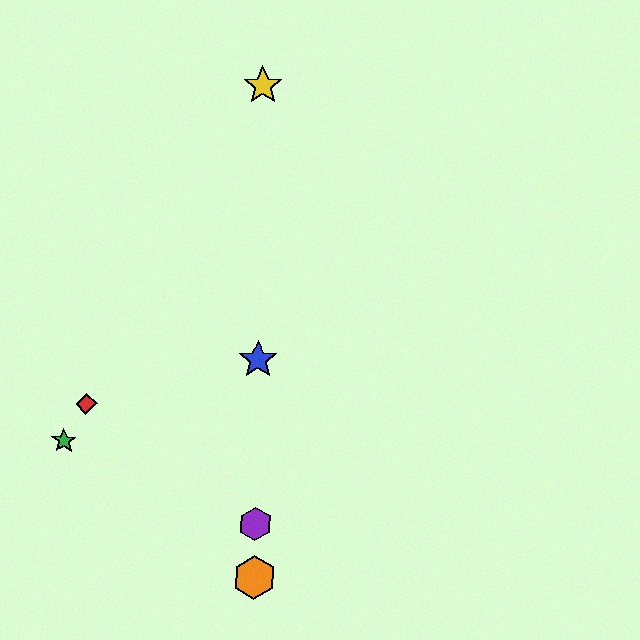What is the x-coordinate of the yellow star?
The yellow star is at x≈263.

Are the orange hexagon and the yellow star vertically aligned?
Yes, both are at x≈254.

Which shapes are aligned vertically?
The blue star, the yellow star, the purple hexagon, the orange hexagon are aligned vertically.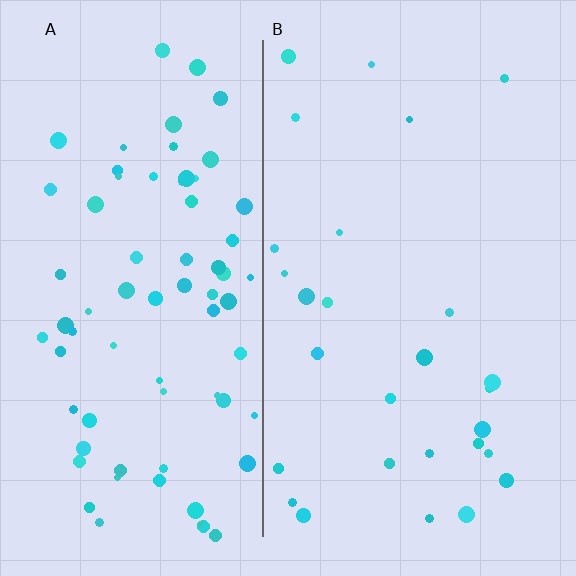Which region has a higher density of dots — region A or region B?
A (the left).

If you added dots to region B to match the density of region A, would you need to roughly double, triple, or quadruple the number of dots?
Approximately triple.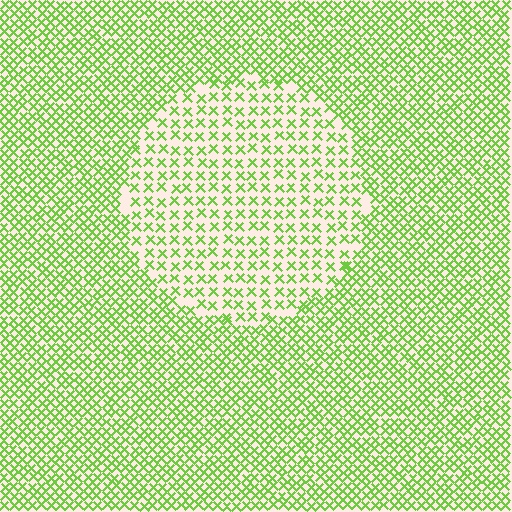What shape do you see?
I see a circle.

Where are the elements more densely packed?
The elements are more densely packed outside the circle boundary.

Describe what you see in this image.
The image contains small lime elements arranged at two different densities. A circle-shaped region is visible where the elements are less densely packed than the surrounding area.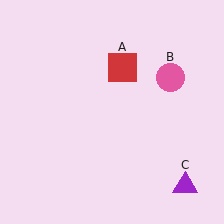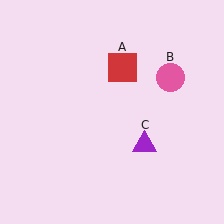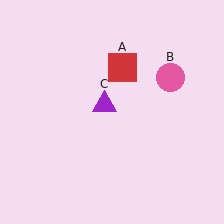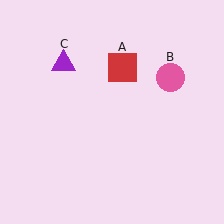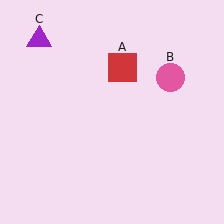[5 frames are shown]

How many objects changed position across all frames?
1 object changed position: purple triangle (object C).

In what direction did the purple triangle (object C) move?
The purple triangle (object C) moved up and to the left.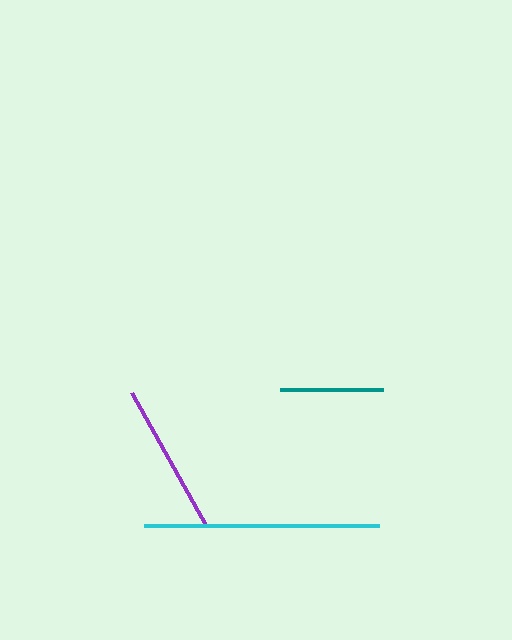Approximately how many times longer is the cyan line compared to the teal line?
The cyan line is approximately 2.3 times the length of the teal line.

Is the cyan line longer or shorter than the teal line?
The cyan line is longer than the teal line.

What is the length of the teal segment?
The teal segment is approximately 103 pixels long.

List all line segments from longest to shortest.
From longest to shortest: cyan, purple, teal.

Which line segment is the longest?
The cyan line is the longest at approximately 235 pixels.